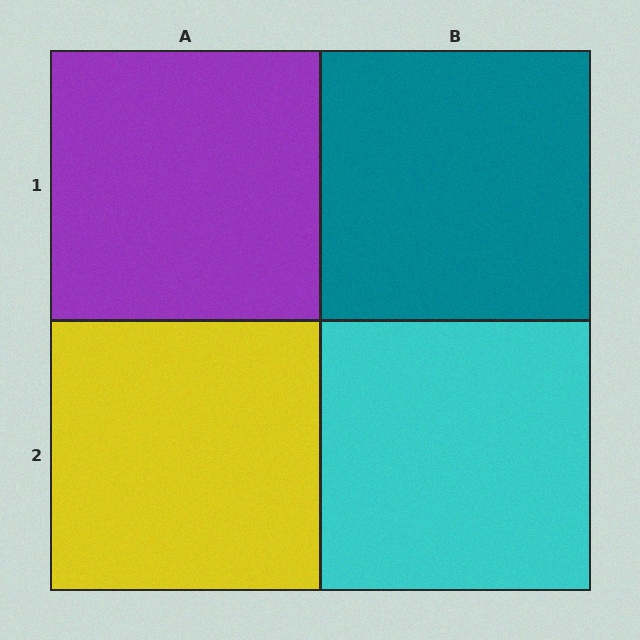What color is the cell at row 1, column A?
Purple.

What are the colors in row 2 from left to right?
Yellow, cyan.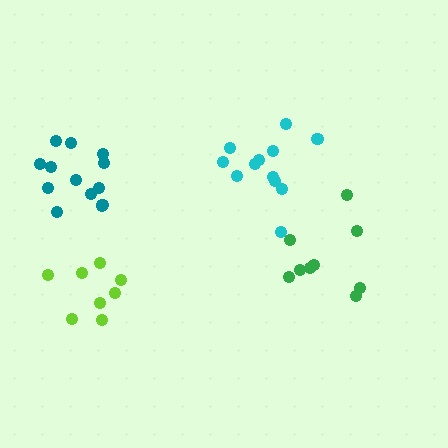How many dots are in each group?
Group 1: 13 dots, Group 2: 8 dots, Group 3: 9 dots, Group 4: 12 dots (42 total).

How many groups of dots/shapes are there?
There are 4 groups.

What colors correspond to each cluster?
The clusters are colored: teal, lime, green, cyan.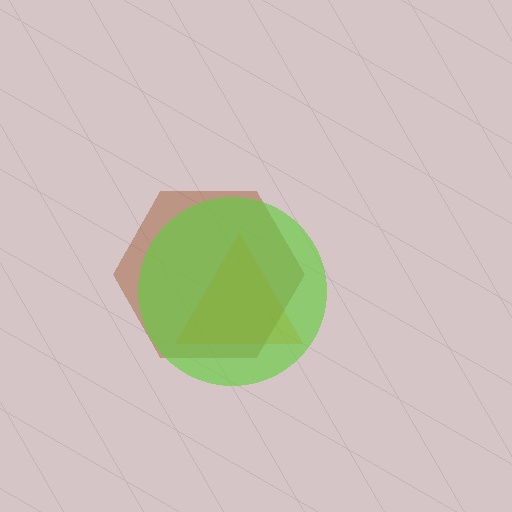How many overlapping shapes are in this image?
There are 3 overlapping shapes in the image.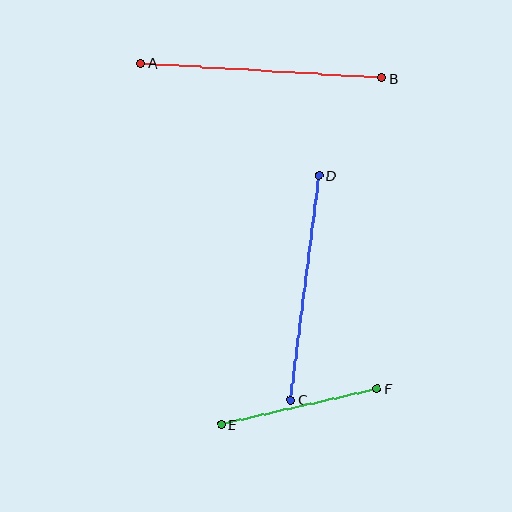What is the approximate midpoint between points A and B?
The midpoint is at approximately (261, 71) pixels.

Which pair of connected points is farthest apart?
Points A and B are farthest apart.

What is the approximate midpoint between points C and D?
The midpoint is at approximately (305, 288) pixels.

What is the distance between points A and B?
The distance is approximately 241 pixels.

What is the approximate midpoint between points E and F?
The midpoint is at approximately (299, 407) pixels.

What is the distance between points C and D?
The distance is approximately 226 pixels.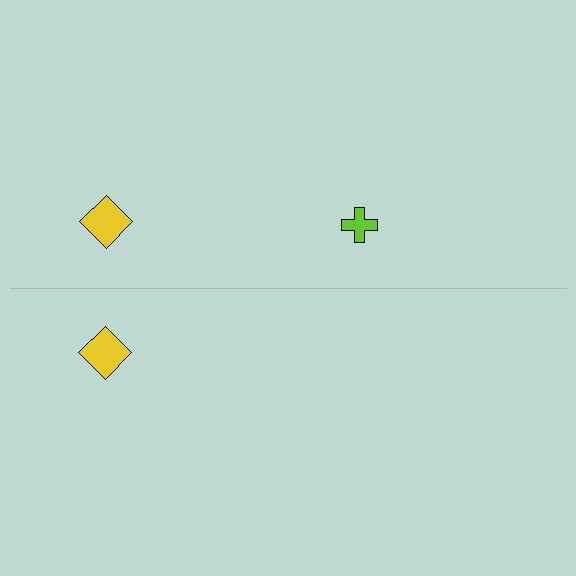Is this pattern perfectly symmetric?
No, the pattern is not perfectly symmetric. A lime cross is missing from the bottom side.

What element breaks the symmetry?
A lime cross is missing from the bottom side.